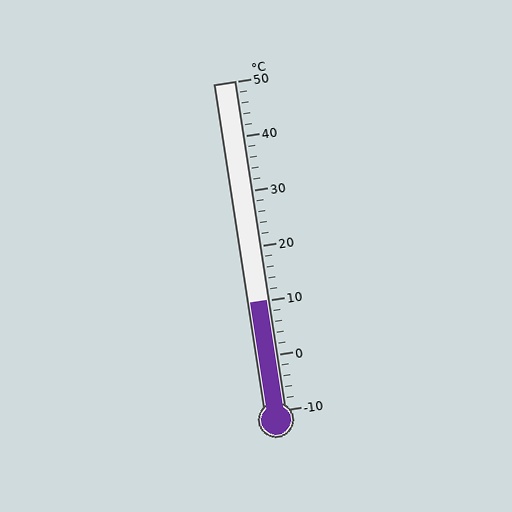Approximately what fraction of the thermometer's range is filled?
The thermometer is filled to approximately 35% of its range.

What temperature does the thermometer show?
The thermometer shows approximately 10°C.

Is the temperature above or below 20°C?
The temperature is below 20°C.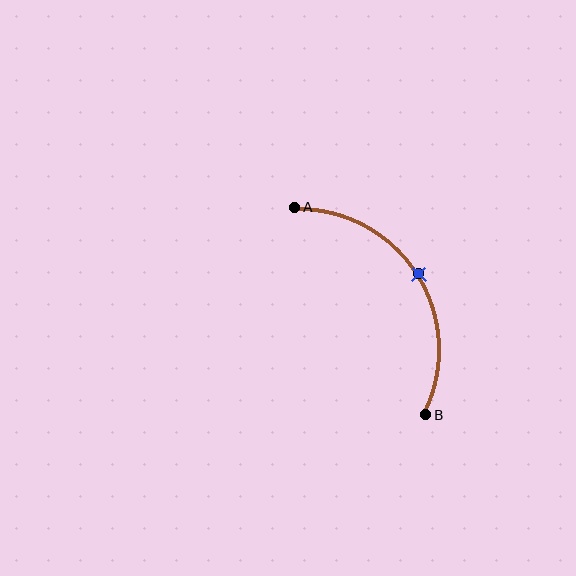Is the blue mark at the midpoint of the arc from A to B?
Yes. The blue mark lies on the arc at equal arc-length from both A and B — it is the arc midpoint.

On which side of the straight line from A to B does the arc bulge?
The arc bulges to the right of the straight line connecting A and B.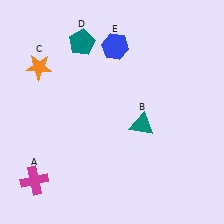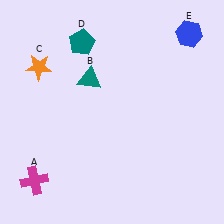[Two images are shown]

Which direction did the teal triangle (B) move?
The teal triangle (B) moved left.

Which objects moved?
The objects that moved are: the teal triangle (B), the blue hexagon (E).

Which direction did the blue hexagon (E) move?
The blue hexagon (E) moved right.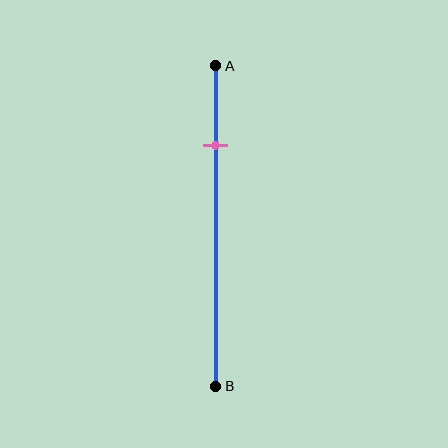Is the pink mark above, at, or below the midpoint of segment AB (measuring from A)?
The pink mark is above the midpoint of segment AB.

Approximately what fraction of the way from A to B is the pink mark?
The pink mark is approximately 25% of the way from A to B.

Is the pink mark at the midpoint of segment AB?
No, the mark is at about 25% from A, not at the 50% midpoint.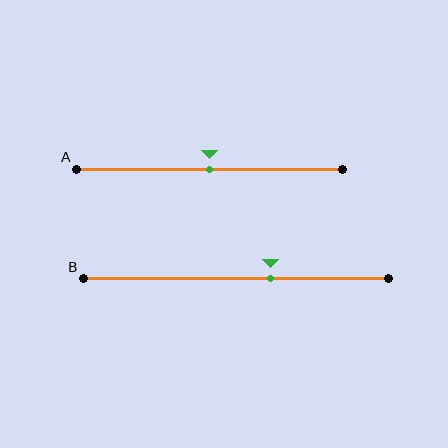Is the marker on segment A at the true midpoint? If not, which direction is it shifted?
Yes, the marker on segment A is at the true midpoint.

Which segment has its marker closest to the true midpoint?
Segment A has its marker closest to the true midpoint.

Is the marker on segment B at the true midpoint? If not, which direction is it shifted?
No, the marker on segment B is shifted to the right by about 11% of the segment length.